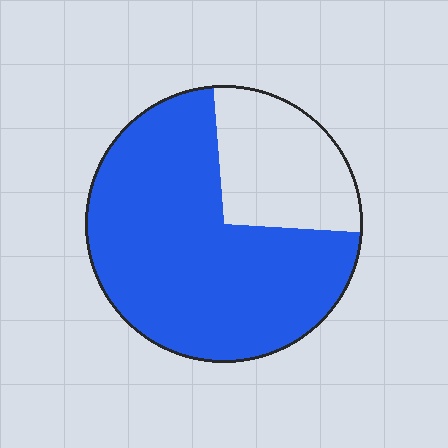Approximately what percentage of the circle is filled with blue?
Approximately 75%.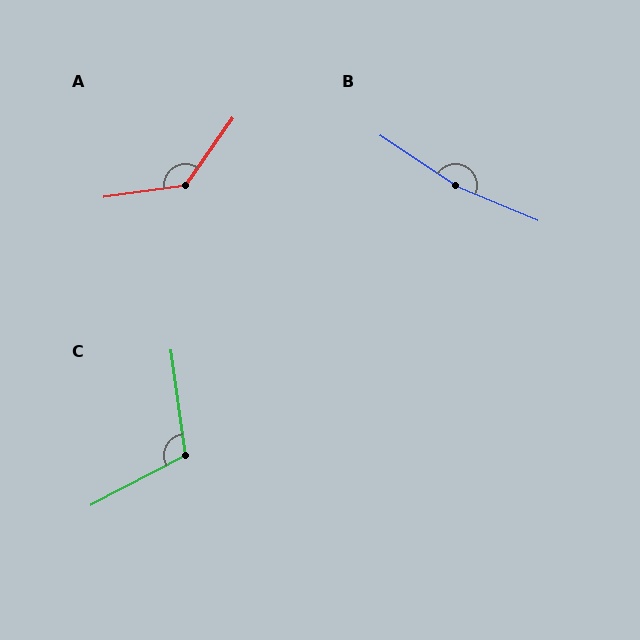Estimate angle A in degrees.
Approximately 133 degrees.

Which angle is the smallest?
C, at approximately 110 degrees.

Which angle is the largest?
B, at approximately 169 degrees.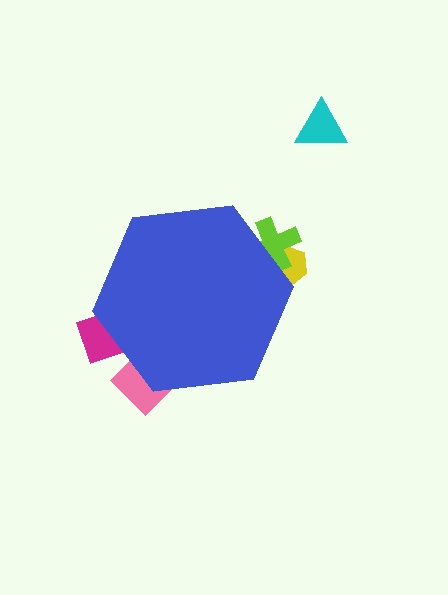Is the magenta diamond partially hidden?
Yes, the magenta diamond is partially hidden behind the blue hexagon.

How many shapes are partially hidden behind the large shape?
4 shapes are partially hidden.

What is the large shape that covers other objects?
A blue hexagon.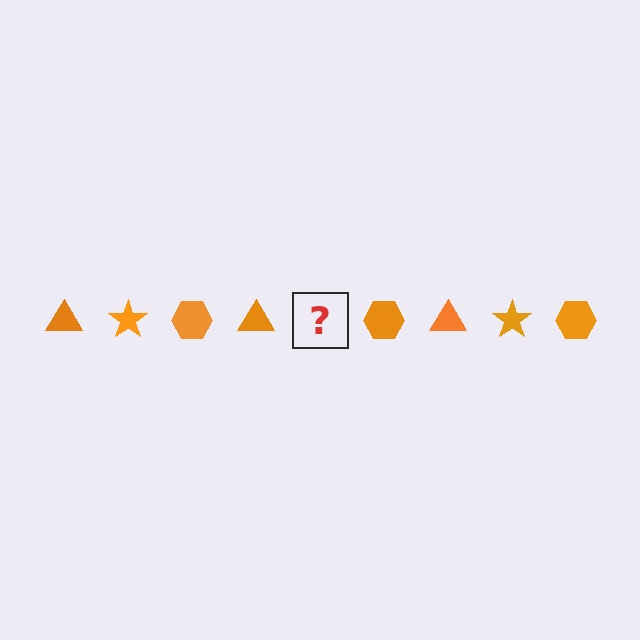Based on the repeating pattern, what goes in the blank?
The blank should be an orange star.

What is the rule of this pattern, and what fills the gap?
The rule is that the pattern cycles through triangle, star, hexagon shapes in orange. The gap should be filled with an orange star.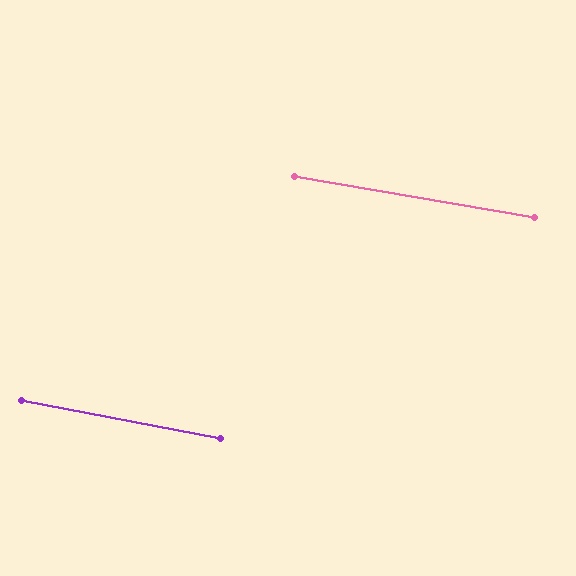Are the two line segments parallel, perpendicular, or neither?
Parallel — their directions differ by only 1.4°.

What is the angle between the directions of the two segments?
Approximately 1 degree.